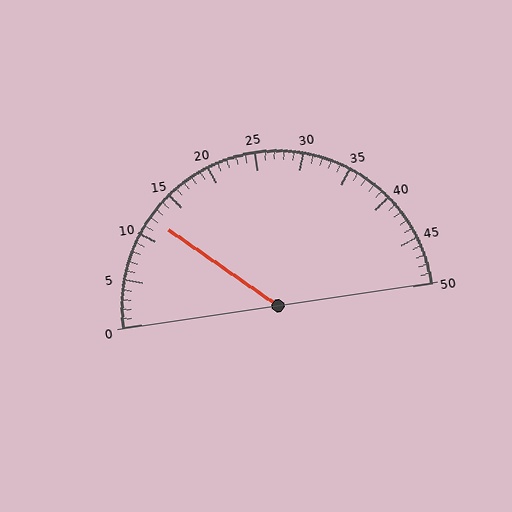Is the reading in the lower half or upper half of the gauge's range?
The reading is in the lower half of the range (0 to 50).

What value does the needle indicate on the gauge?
The needle indicates approximately 12.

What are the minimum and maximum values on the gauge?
The gauge ranges from 0 to 50.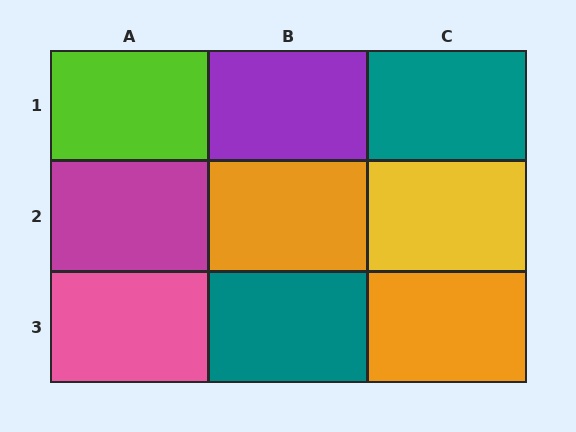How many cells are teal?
2 cells are teal.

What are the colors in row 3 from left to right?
Pink, teal, orange.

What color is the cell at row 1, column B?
Purple.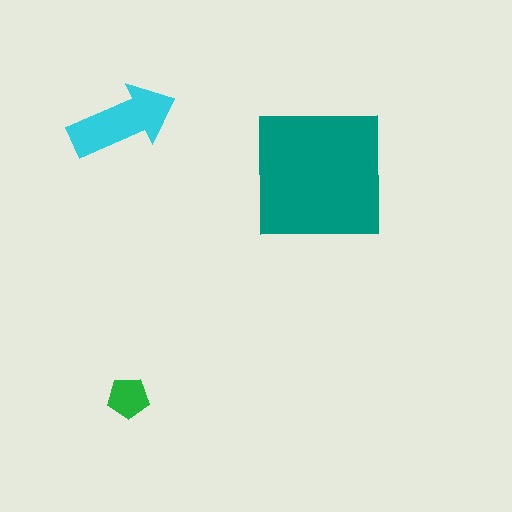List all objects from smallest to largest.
The green pentagon, the cyan arrow, the teal square.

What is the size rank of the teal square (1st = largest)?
1st.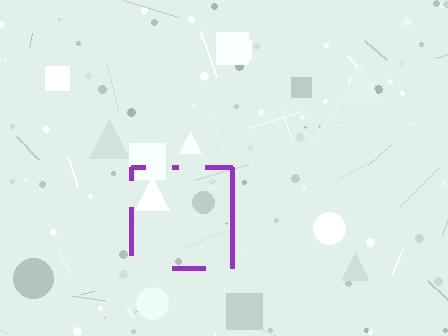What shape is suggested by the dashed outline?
The dashed outline suggests a square.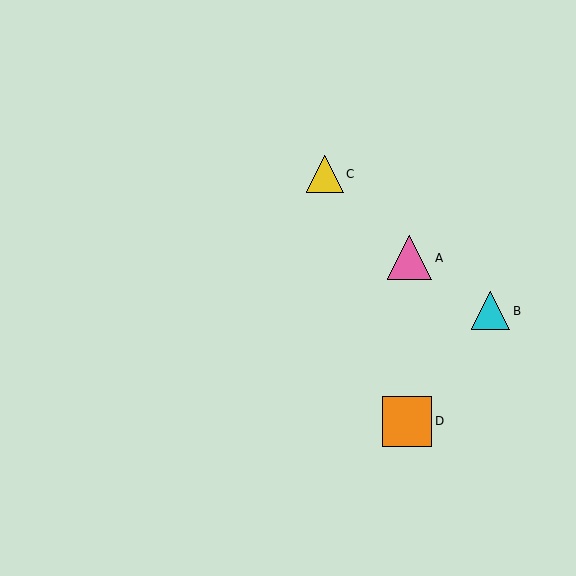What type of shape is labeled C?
Shape C is a yellow triangle.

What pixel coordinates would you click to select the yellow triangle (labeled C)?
Click at (325, 174) to select the yellow triangle C.